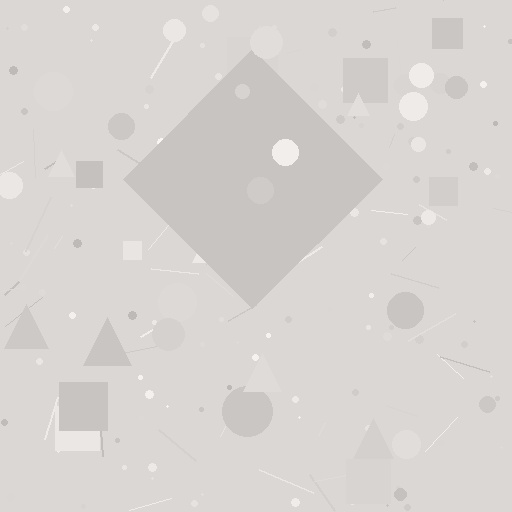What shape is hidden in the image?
A diamond is hidden in the image.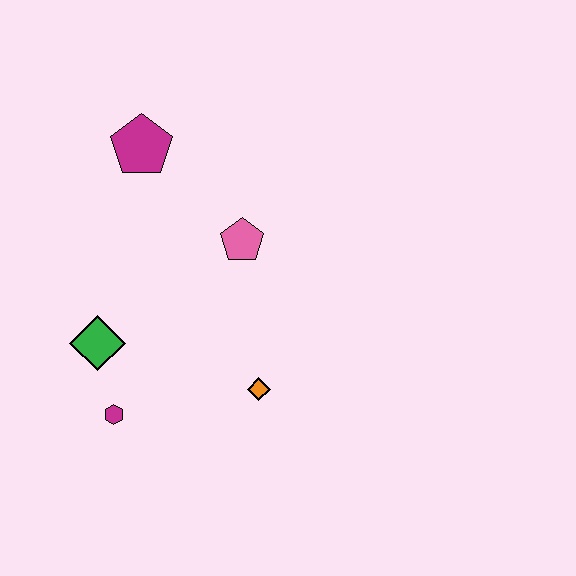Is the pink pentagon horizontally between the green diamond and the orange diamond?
Yes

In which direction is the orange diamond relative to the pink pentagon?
The orange diamond is below the pink pentagon.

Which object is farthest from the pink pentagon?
The magenta hexagon is farthest from the pink pentagon.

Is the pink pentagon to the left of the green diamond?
No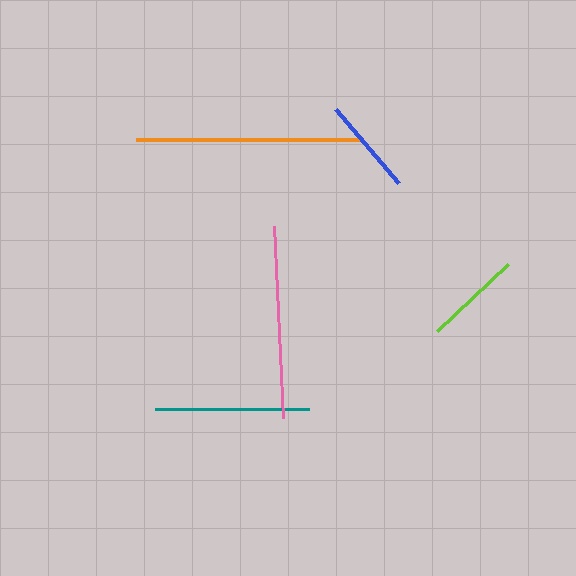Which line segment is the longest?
The orange line is the longest at approximately 224 pixels.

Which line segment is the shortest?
The blue line is the shortest at approximately 98 pixels.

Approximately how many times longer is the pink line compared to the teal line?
The pink line is approximately 1.2 times the length of the teal line.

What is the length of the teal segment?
The teal segment is approximately 155 pixels long.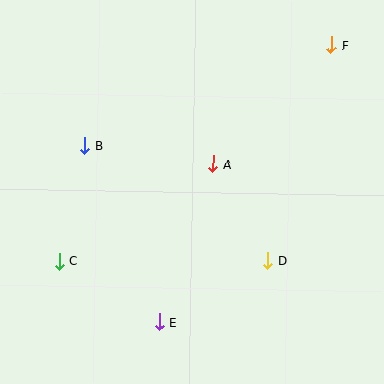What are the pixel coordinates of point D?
Point D is at (267, 260).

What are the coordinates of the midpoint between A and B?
The midpoint between A and B is at (149, 155).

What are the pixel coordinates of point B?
Point B is at (84, 146).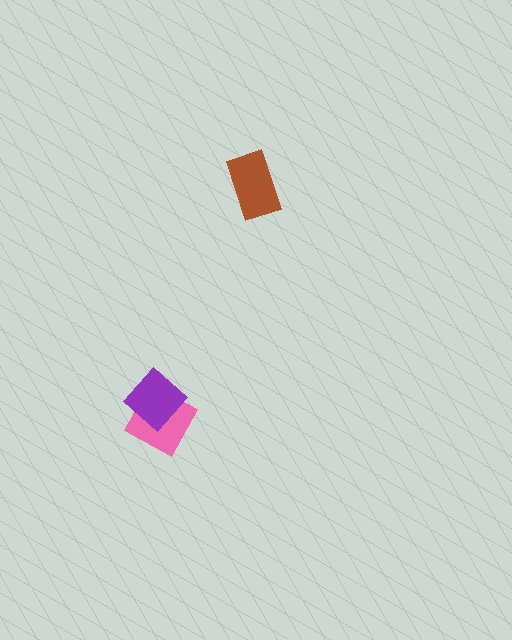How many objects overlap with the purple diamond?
1 object overlaps with the purple diamond.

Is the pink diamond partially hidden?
Yes, it is partially covered by another shape.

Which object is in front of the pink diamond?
The purple diamond is in front of the pink diamond.